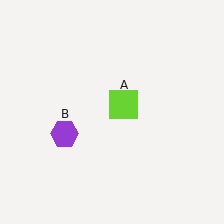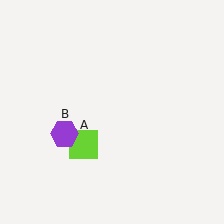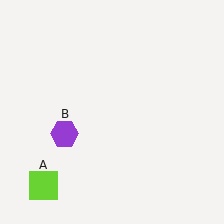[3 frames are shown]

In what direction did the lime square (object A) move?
The lime square (object A) moved down and to the left.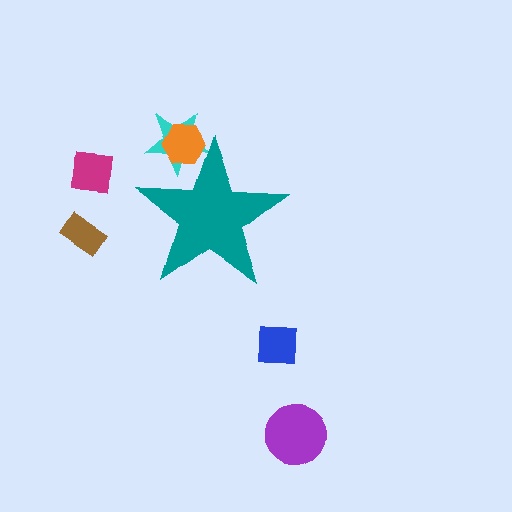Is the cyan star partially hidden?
Yes, the cyan star is partially hidden behind the teal star.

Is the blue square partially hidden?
No, the blue square is fully visible.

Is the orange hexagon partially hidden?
Yes, the orange hexagon is partially hidden behind the teal star.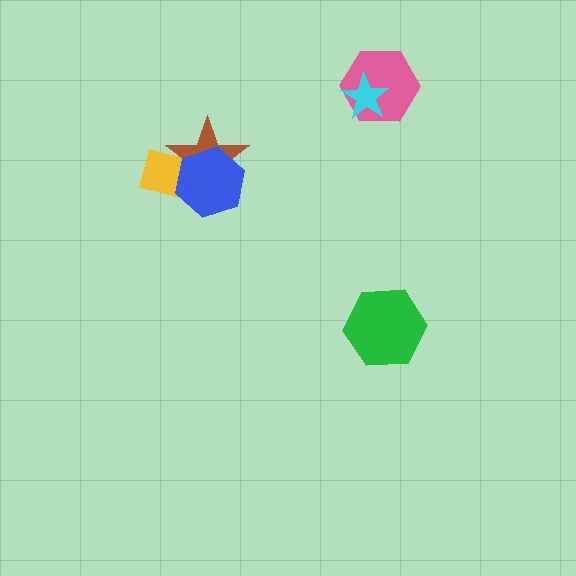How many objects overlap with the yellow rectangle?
2 objects overlap with the yellow rectangle.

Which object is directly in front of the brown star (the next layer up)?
The yellow rectangle is directly in front of the brown star.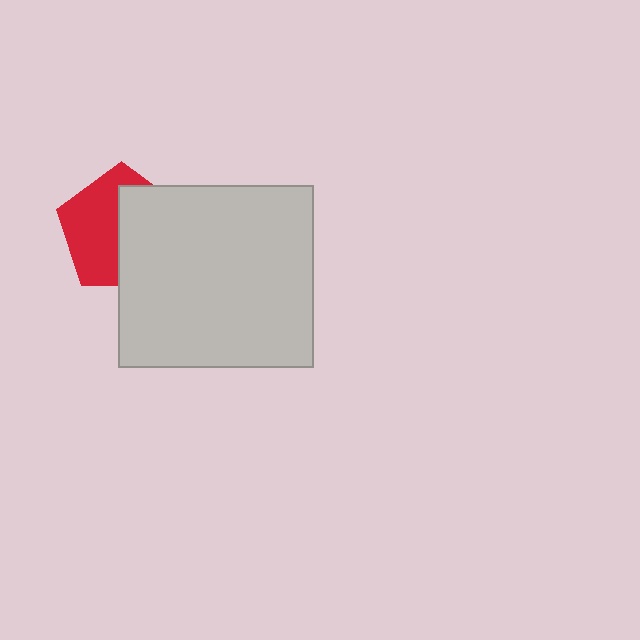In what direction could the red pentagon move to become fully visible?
The red pentagon could move left. That would shift it out from behind the light gray rectangle entirely.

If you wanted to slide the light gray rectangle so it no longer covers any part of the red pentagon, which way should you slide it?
Slide it right — that is the most direct way to separate the two shapes.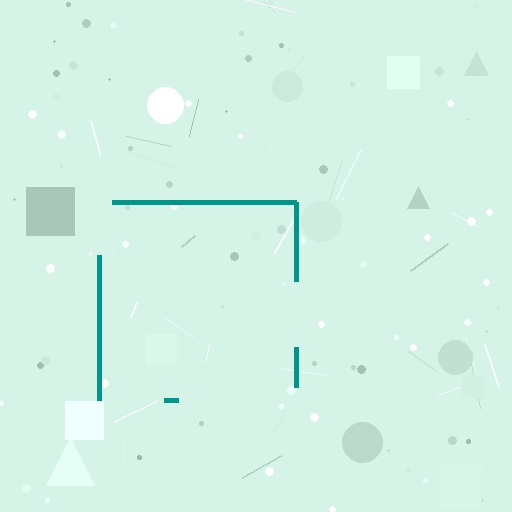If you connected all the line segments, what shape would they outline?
They would outline a square.